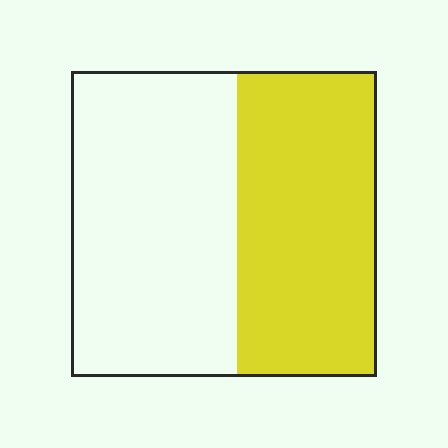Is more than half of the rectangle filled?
No.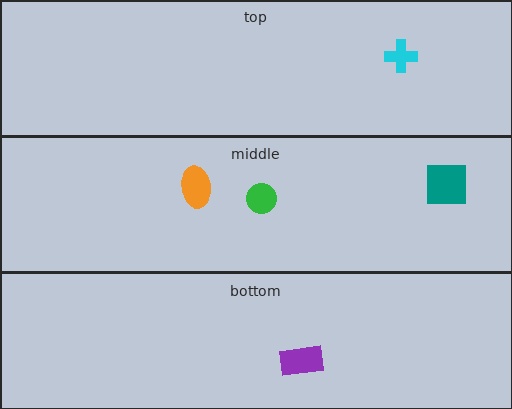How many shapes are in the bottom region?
1.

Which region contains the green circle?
The middle region.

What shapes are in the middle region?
The green circle, the orange ellipse, the teal square.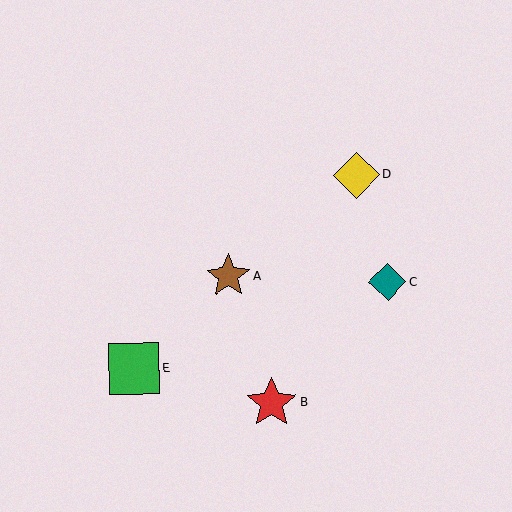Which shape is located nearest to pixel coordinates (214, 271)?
The brown star (labeled A) at (228, 276) is nearest to that location.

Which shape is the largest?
The red star (labeled B) is the largest.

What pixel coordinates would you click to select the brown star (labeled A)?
Click at (228, 276) to select the brown star A.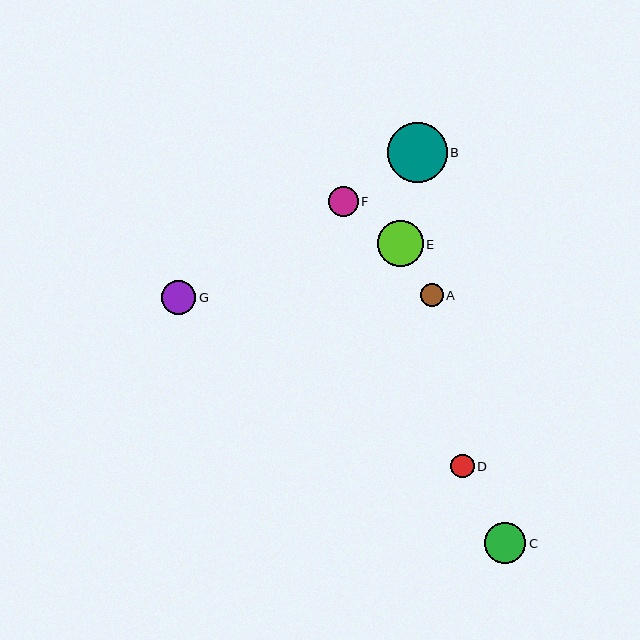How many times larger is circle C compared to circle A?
Circle C is approximately 1.8 times the size of circle A.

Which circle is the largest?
Circle B is the largest with a size of approximately 60 pixels.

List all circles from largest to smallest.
From largest to smallest: B, E, C, G, F, D, A.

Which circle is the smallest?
Circle A is the smallest with a size of approximately 23 pixels.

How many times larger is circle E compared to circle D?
Circle E is approximately 1.9 times the size of circle D.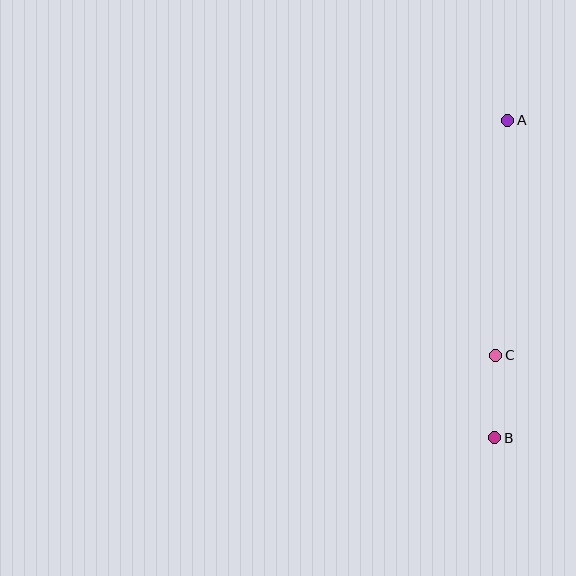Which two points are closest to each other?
Points B and C are closest to each other.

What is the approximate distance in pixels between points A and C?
The distance between A and C is approximately 236 pixels.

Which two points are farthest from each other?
Points A and B are farthest from each other.